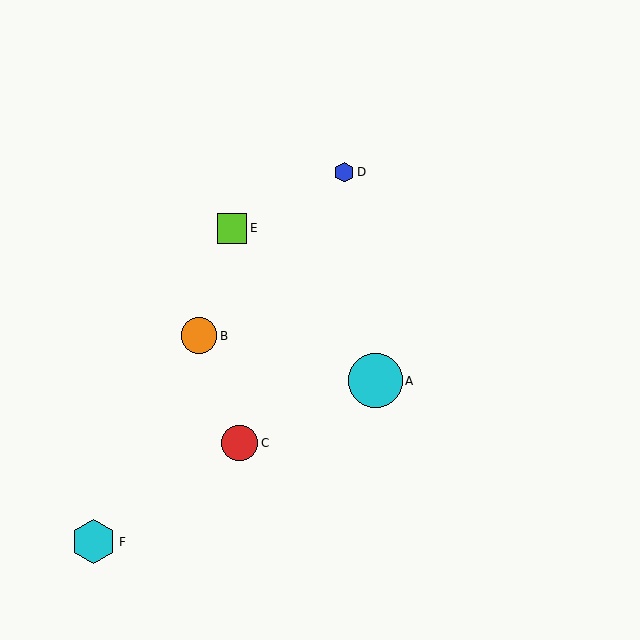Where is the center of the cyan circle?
The center of the cyan circle is at (376, 381).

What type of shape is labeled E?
Shape E is a lime square.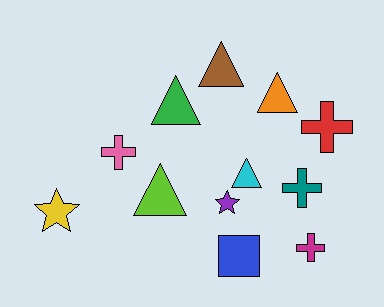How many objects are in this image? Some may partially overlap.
There are 12 objects.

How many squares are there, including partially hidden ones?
There is 1 square.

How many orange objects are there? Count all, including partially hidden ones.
There is 1 orange object.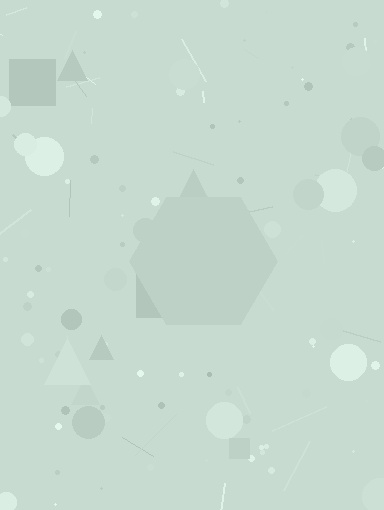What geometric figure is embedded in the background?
A hexagon is embedded in the background.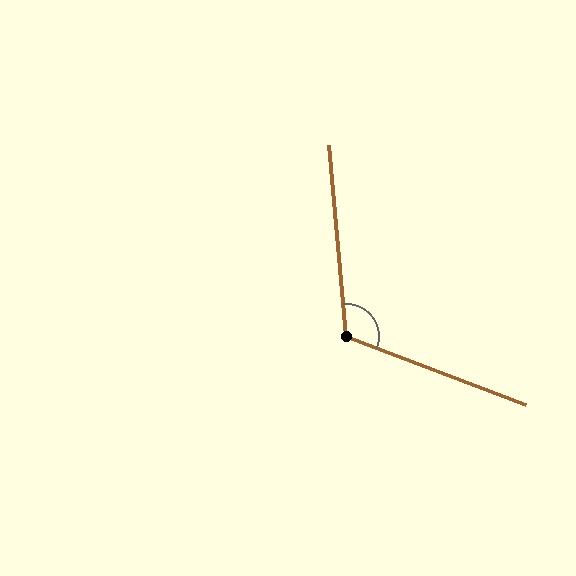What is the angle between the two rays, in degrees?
Approximately 116 degrees.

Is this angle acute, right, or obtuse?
It is obtuse.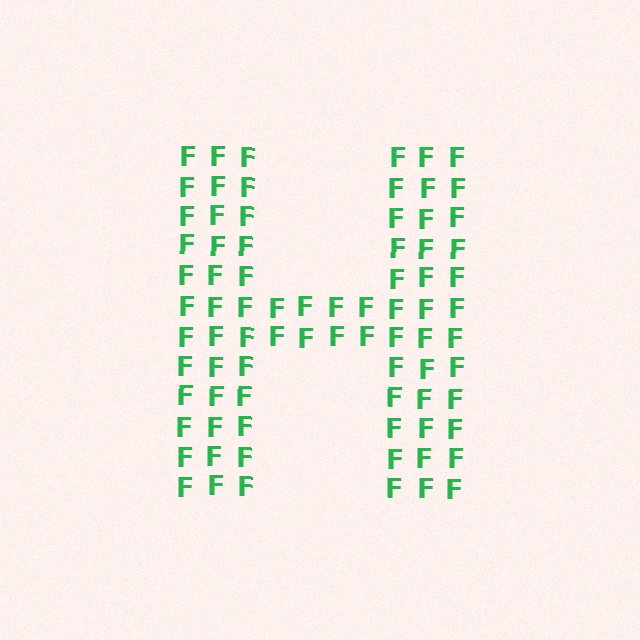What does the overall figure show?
The overall figure shows the letter H.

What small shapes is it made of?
It is made of small letter F's.